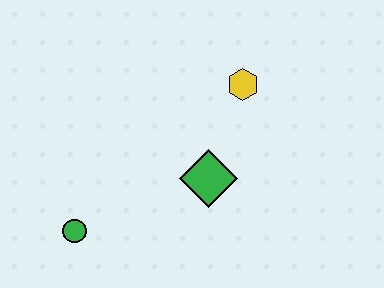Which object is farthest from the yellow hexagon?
The green circle is farthest from the yellow hexagon.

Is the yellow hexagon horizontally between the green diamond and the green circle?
No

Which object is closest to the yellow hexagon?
The green diamond is closest to the yellow hexagon.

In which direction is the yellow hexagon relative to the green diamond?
The yellow hexagon is above the green diamond.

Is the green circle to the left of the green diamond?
Yes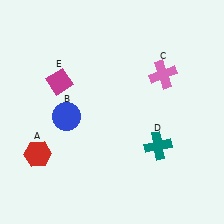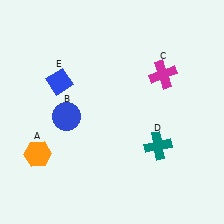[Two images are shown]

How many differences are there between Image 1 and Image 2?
There are 3 differences between the two images.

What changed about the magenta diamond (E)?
In Image 1, E is magenta. In Image 2, it changed to blue.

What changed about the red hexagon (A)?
In Image 1, A is red. In Image 2, it changed to orange.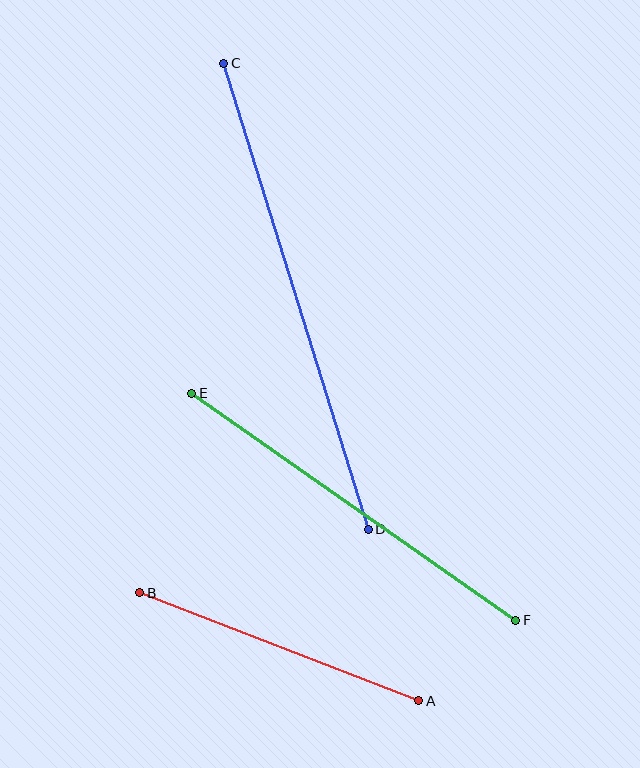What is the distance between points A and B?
The distance is approximately 299 pixels.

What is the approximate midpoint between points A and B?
The midpoint is at approximately (279, 647) pixels.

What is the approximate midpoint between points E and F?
The midpoint is at approximately (354, 507) pixels.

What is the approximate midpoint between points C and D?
The midpoint is at approximately (296, 296) pixels.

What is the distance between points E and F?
The distance is approximately 395 pixels.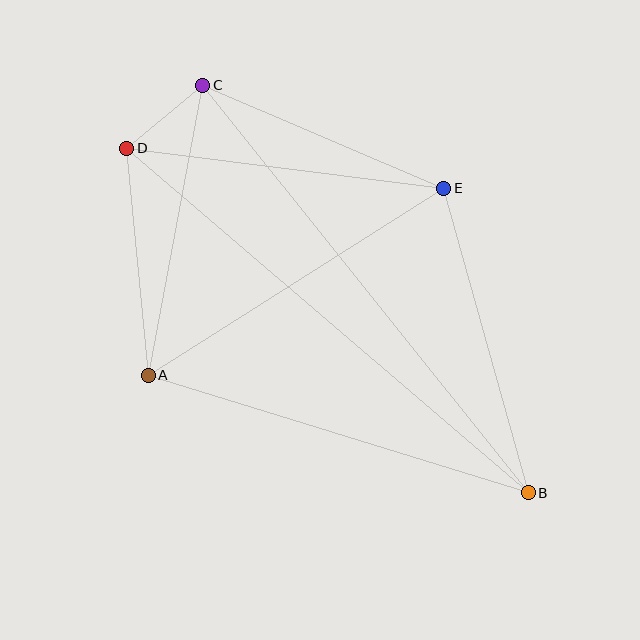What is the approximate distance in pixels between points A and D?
The distance between A and D is approximately 228 pixels.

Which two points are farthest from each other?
Points B and D are farthest from each other.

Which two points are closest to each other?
Points C and D are closest to each other.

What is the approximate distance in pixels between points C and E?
The distance between C and E is approximately 262 pixels.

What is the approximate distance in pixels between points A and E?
The distance between A and E is approximately 350 pixels.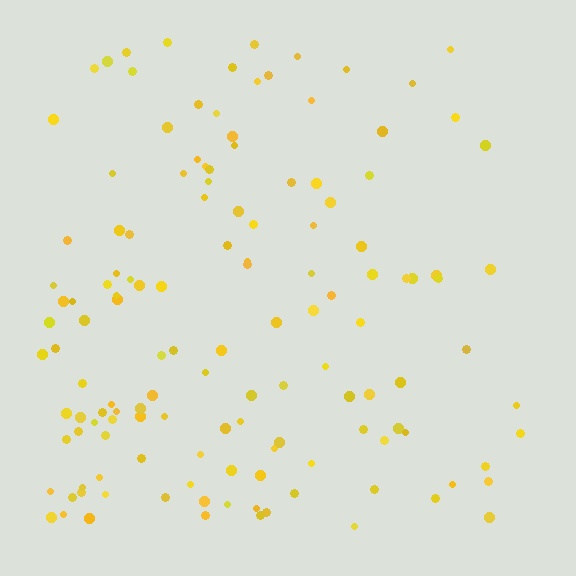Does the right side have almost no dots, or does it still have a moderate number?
Still a moderate number, just noticeably fewer than the left.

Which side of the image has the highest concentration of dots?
The left.